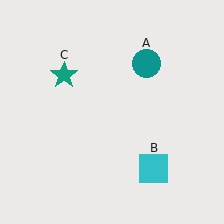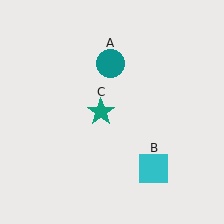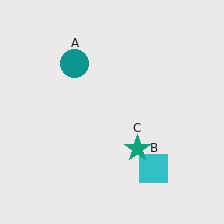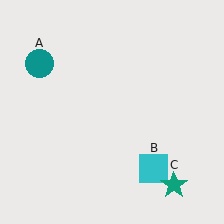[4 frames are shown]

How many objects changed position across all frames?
2 objects changed position: teal circle (object A), teal star (object C).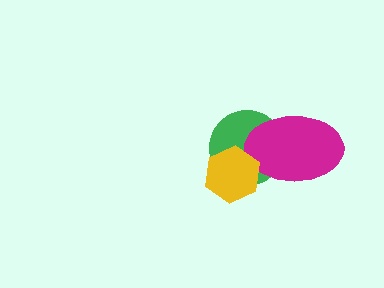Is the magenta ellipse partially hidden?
Yes, it is partially covered by another shape.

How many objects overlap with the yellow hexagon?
2 objects overlap with the yellow hexagon.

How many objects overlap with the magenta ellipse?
2 objects overlap with the magenta ellipse.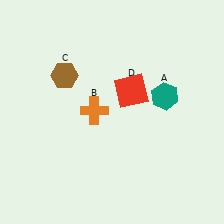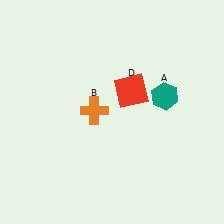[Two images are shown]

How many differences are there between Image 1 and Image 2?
There is 1 difference between the two images.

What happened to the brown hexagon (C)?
The brown hexagon (C) was removed in Image 2. It was in the top-left area of Image 1.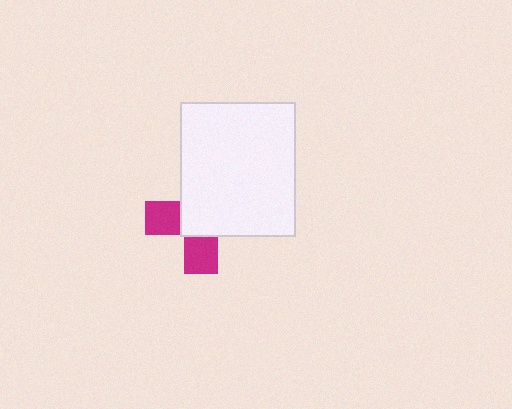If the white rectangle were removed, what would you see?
You would see the complete magenta cross.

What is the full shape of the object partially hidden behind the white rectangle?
The partially hidden object is a magenta cross.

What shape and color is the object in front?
The object in front is a white rectangle.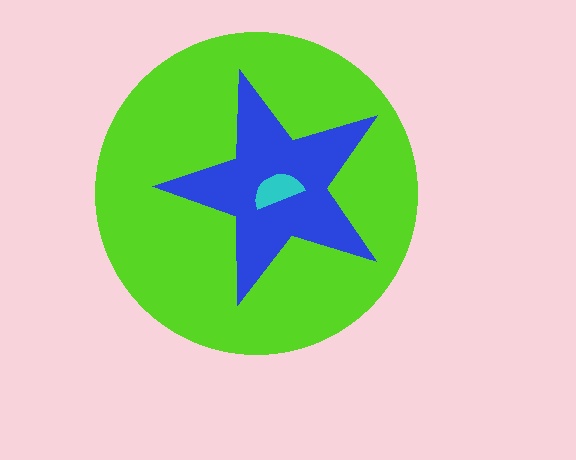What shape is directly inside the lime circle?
The blue star.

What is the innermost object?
The cyan semicircle.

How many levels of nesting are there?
3.